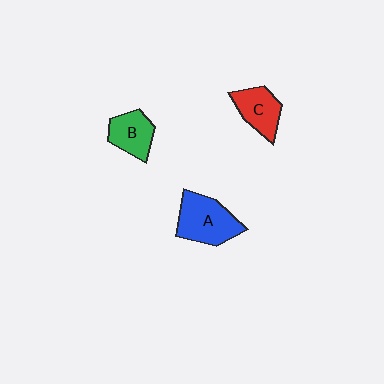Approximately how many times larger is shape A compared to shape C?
Approximately 1.4 times.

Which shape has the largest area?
Shape A (blue).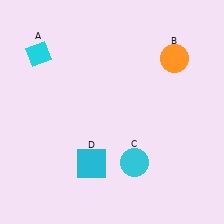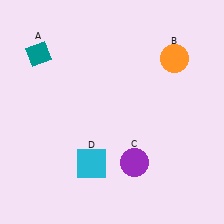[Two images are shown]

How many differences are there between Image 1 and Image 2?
There are 2 differences between the two images.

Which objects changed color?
A changed from cyan to teal. C changed from cyan to purple.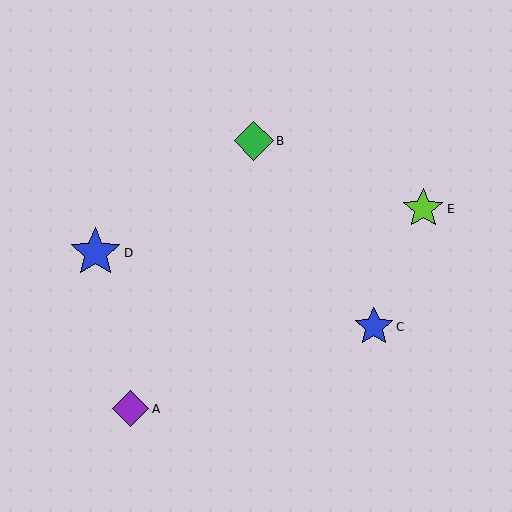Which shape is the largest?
The blue star (labeled D) is the largest.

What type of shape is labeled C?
Shape C is a blue star.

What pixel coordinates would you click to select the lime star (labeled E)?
Click at (423, 209) to select the lime star E.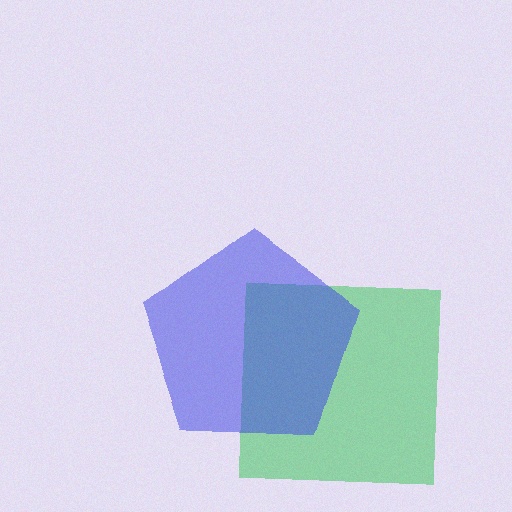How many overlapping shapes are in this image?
There are 2 overlapping shapes in the image.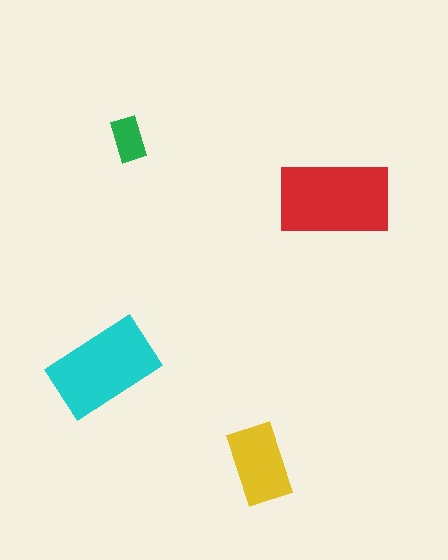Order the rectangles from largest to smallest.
the red one, the cyan one, the yellow one, the green one.